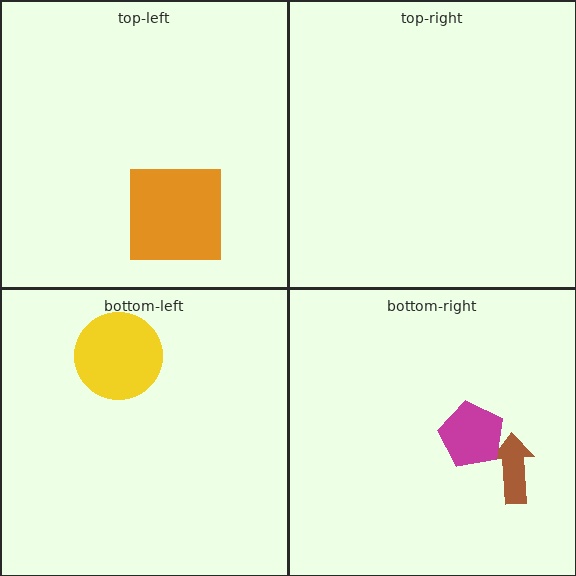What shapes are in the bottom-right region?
The brown arrow, the magenta pentagon.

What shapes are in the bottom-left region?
The yellow circle.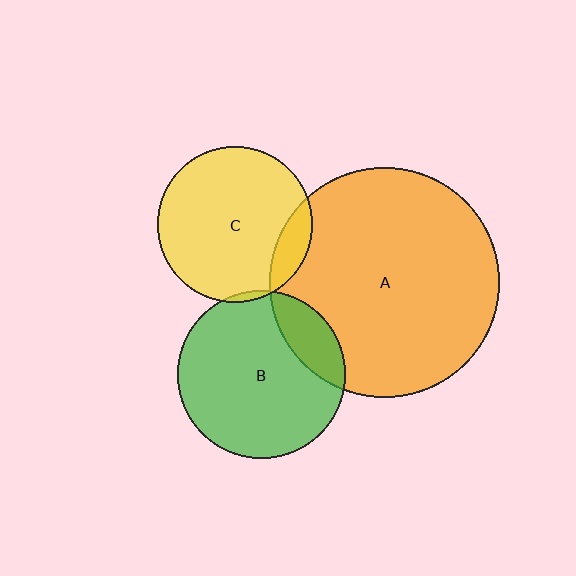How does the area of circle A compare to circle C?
Approximately 2.2 times.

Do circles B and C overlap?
Yes.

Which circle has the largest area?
Circle A (orange).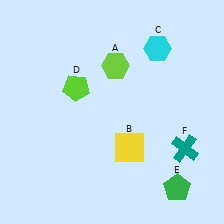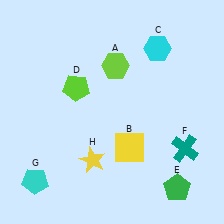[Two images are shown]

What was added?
A cyan pentagon (G), a yellow star (H) were added in Image 2.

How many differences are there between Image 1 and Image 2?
There are 2 differences between the two images.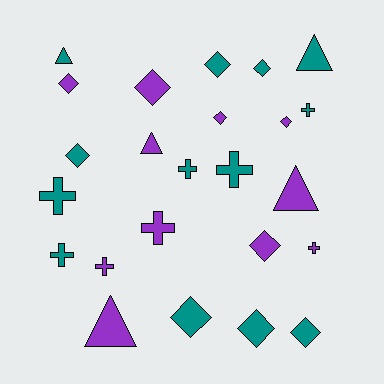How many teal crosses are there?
There are 5 teal crosses.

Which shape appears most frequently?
Diamond, with 11 objects.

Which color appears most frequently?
Teal, with 13 objects.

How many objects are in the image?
There are 24 objects.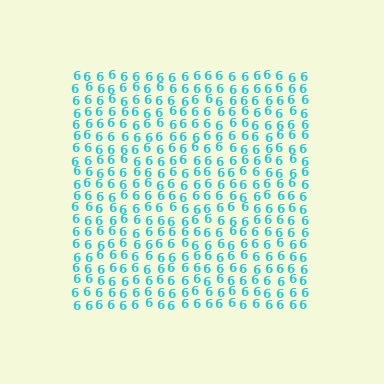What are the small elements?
The small elements are digit 6's.